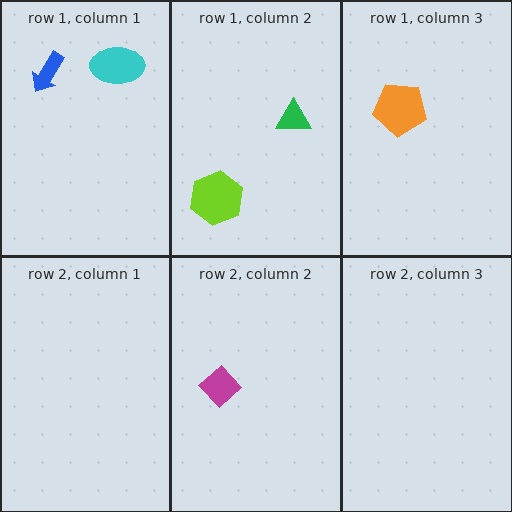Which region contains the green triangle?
The row 1, column 2 region.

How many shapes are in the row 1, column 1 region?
2.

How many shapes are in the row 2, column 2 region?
1.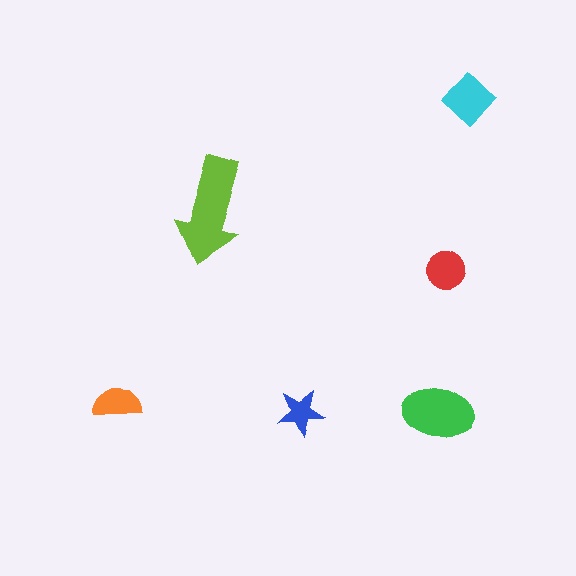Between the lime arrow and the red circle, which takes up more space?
The lime arrow.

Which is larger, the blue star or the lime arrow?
The lime arrow.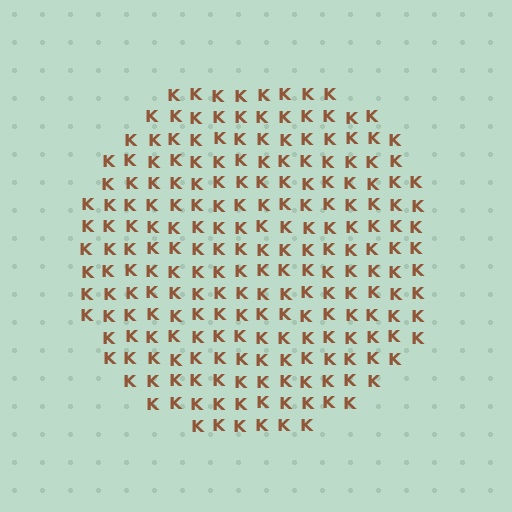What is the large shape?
The large shape is a circle.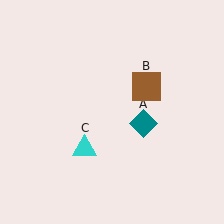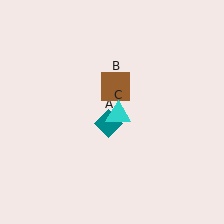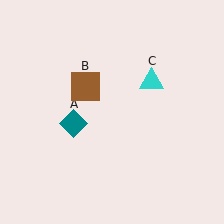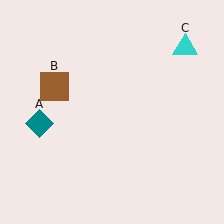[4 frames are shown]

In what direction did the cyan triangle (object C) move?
The cyan triangle (object C) moved up and to the right.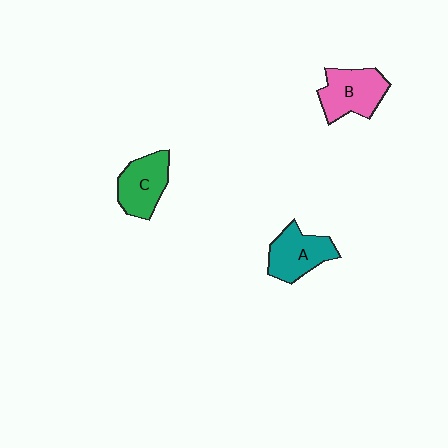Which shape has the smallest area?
Shape C (green).